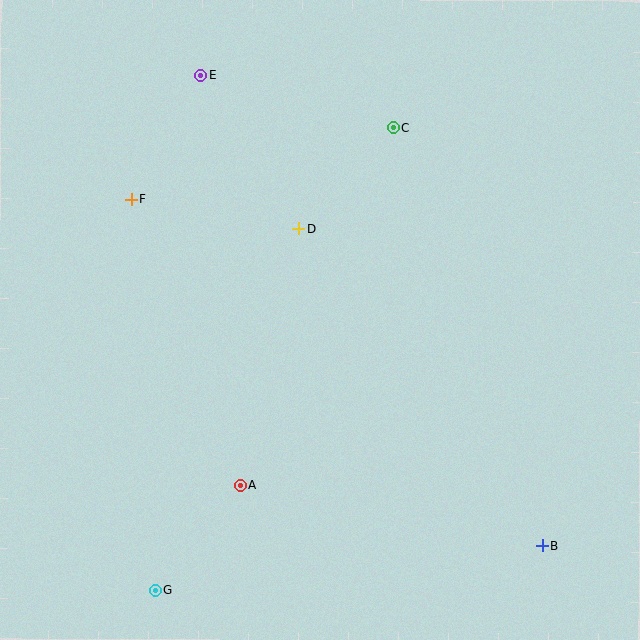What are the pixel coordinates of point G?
Point G is at (155, 590).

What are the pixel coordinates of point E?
Point E is at (201, 75).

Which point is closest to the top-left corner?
Point E is closest to the top-left corner.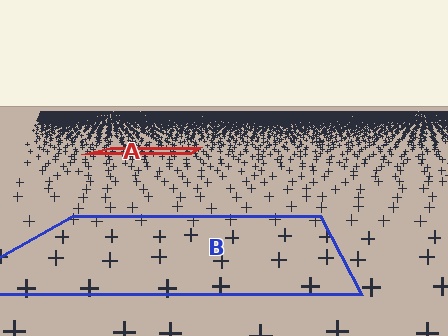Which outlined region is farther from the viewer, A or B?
Region A is farther from the viewer — the texture elements inside it appear smaller and more densely packed.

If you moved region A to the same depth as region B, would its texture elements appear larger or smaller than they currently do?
They would appear larger. At a closer depth, the same texture elements are projected at a bigger on-screen size.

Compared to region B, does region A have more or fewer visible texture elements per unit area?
Region A has more texture elements per unit area — they are packed more densely because it is farther away.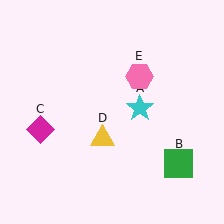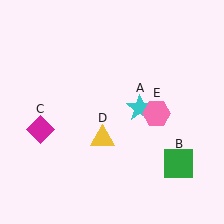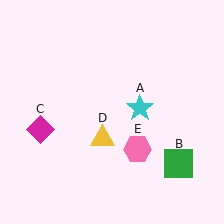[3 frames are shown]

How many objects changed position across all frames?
1 object changed position: pink hexagon (object E).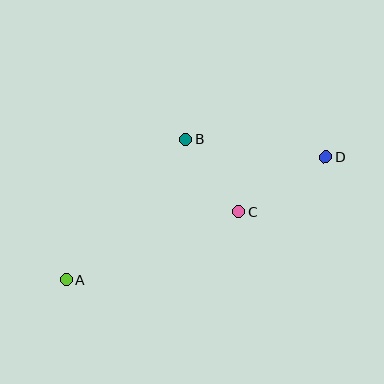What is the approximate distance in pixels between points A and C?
The distance between A and C is approximately 185 pixels.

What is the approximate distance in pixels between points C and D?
The distance between C and D is approximately 102 pixels.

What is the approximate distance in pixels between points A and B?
The distance between A and B is approximately 184 pixels.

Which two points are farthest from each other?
Points A and D are farthest from each other.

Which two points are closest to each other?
Points B and C are closest to each other.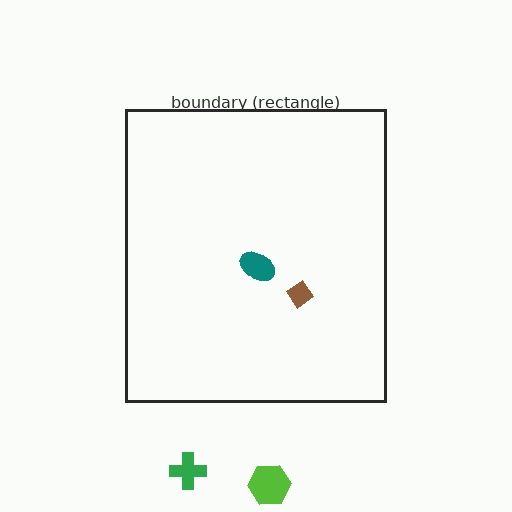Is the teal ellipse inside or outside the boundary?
Inside.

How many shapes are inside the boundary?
2 inside, 2 outside.